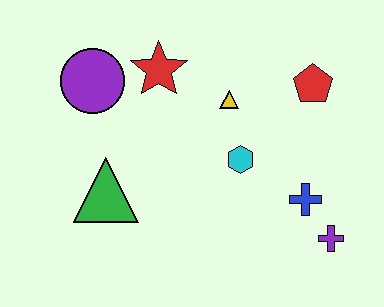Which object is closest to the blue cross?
The purple cross is closest to the blue cross.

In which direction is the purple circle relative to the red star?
The purple circle is to the left of the red star.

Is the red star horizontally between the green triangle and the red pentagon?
Yes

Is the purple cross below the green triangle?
Yes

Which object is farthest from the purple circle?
The purple cross is farthest from the purple circle.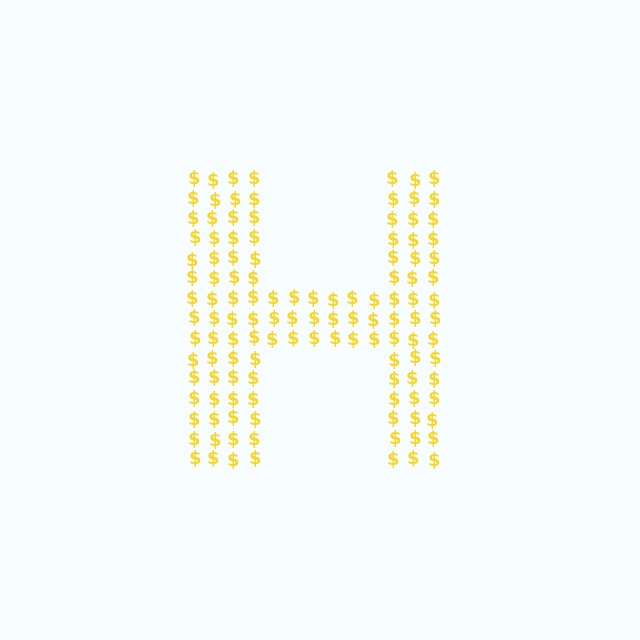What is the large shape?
The large shape is the letter H.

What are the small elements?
The small elements are dollar signs.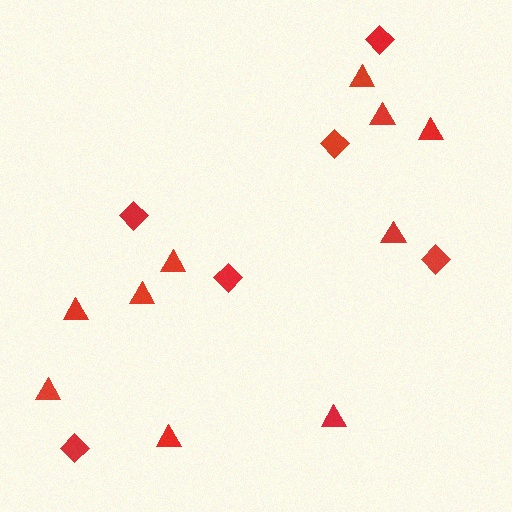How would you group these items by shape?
There are 2 groups: one group of diamonds (6) and one group of triangles (10).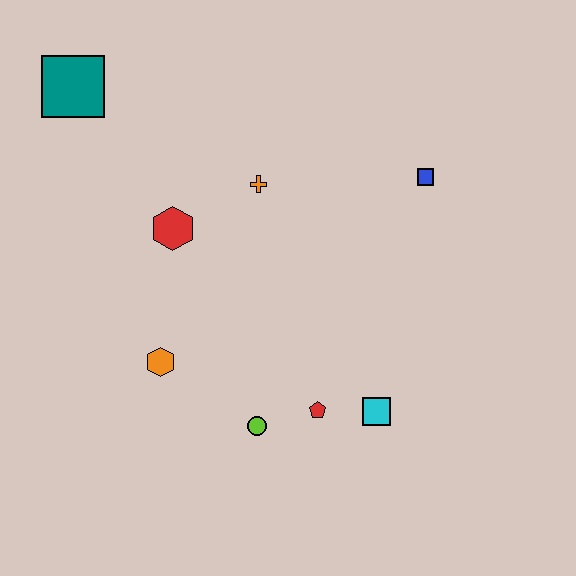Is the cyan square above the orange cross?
No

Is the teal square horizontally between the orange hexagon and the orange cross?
No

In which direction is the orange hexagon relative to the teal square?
The orange hexagon is below the teal square.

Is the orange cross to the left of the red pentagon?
Yes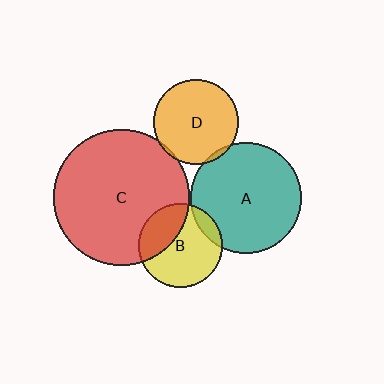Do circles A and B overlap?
Yes.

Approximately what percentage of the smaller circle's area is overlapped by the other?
Approximately 10%.